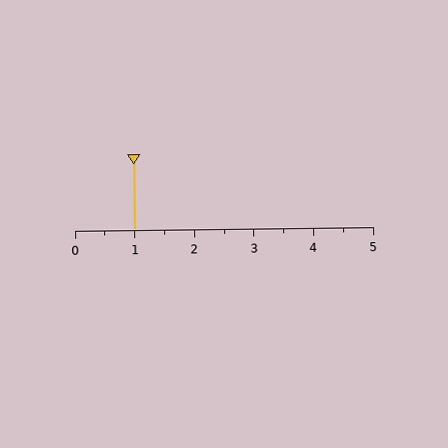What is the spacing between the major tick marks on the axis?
The major ticks are spaced 1 apart.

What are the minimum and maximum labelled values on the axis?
The axis runs from 0 to 5.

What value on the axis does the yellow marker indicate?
The marker indicates approximately 1.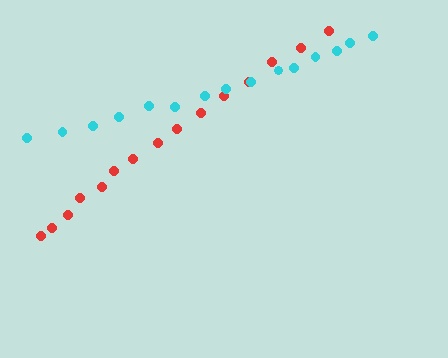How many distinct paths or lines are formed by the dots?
There are 2 distinct paths.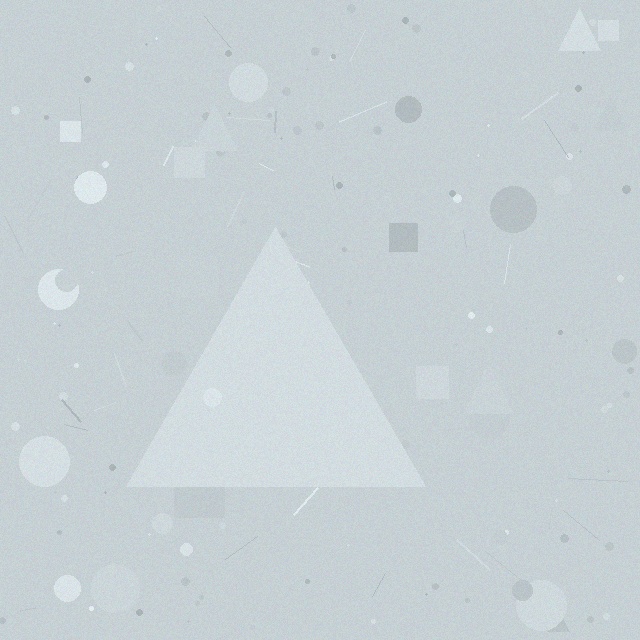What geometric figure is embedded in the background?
A triangle is embedded in the background.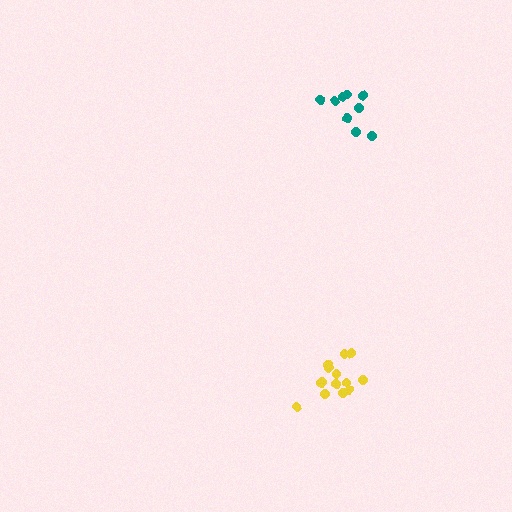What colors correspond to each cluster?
The clusters are colored: teal, yellow.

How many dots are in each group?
Group 1: 9 dots, Group 2: 14 dots (23 total).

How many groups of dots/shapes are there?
There are 2 groups.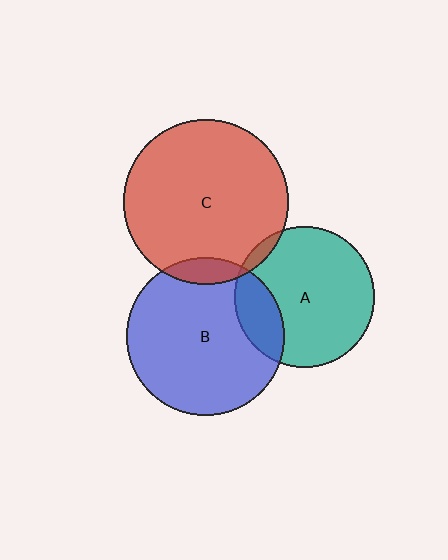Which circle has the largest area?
Circle C (red).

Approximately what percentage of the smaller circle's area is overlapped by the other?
Approximately 20%.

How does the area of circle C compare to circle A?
Approximately 1.4 times.